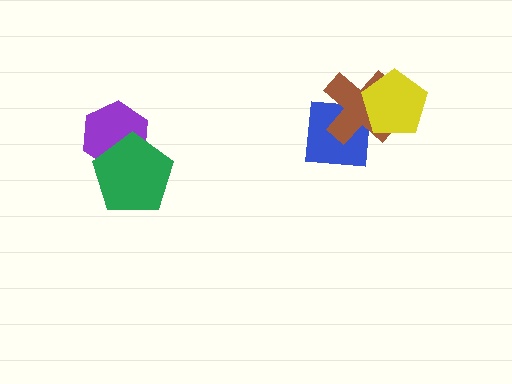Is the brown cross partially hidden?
Yes, it is partially covered by another shape.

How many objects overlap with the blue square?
2 objects overlap with the blue square.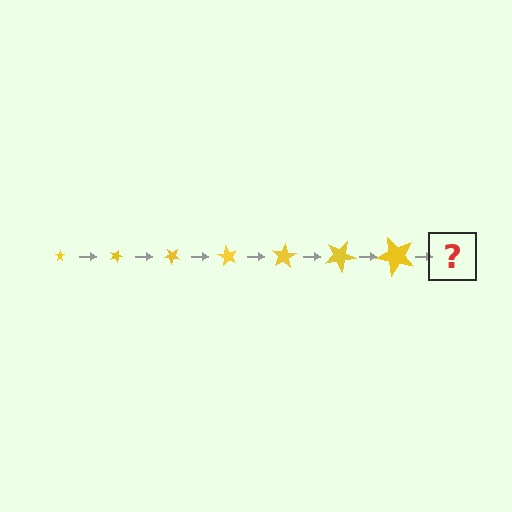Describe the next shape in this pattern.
It should be a star, larger than the previous one and rotated 140 degrees from the start.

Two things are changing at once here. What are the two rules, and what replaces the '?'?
The two rules are that the star grows larger each step and it rotates 20 degrees each step. The '?' should be a star, larger than the previous one and rotated 140 degrees from the start.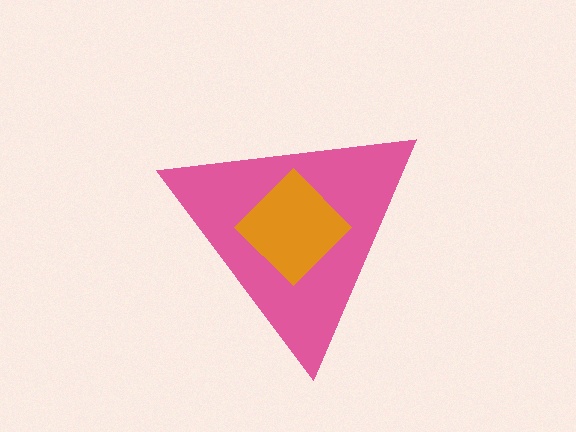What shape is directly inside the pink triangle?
The orange diamond.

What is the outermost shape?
The pink triangle.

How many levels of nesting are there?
2.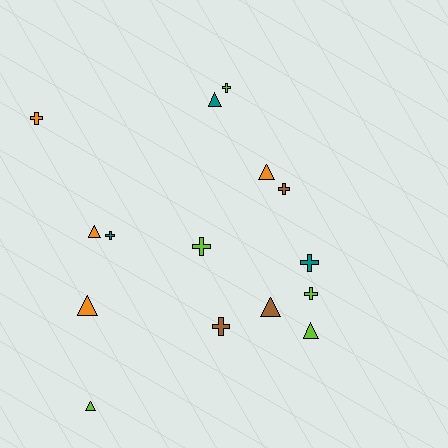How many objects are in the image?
There are 15 objects.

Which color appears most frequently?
Lime, with 5 objects.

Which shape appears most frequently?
Cross, with 8 objects.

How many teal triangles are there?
There is 1 teal triangle.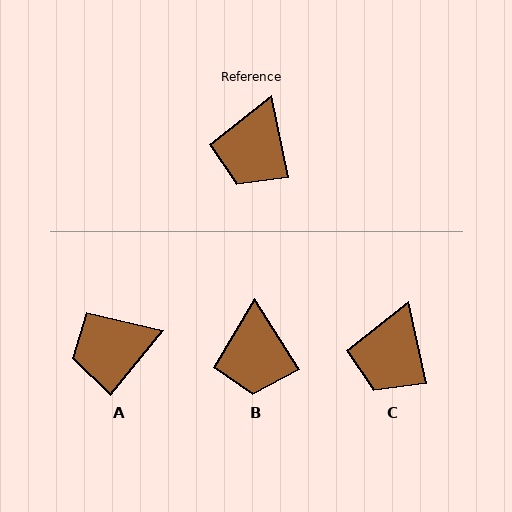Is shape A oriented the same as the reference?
No, it is off by about 51 degrees.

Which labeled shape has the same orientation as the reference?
C.